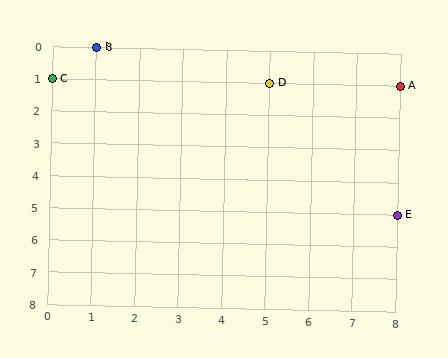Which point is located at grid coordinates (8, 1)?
Point A is at (8, 1).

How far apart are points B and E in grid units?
Points B and E are 7 columns and 5 rows apart (about 8.6 grid units diagonally).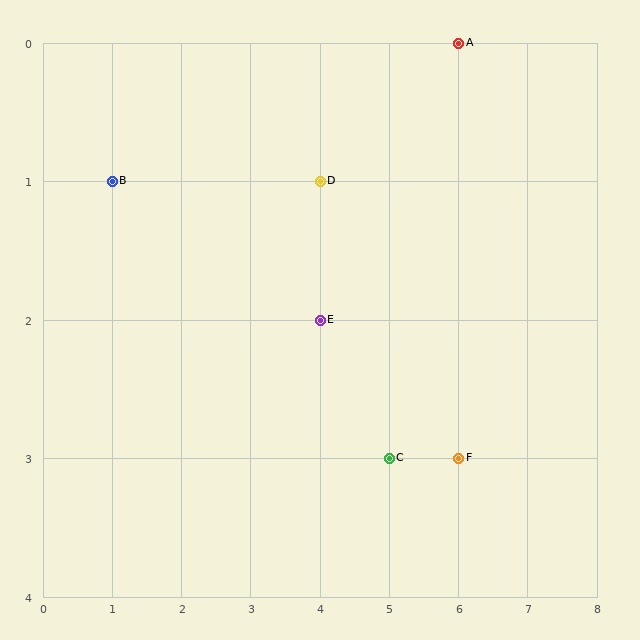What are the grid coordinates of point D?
Point D is at grid coordinates (4, 1).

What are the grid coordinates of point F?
Point F is at grid coordinates (6, 3).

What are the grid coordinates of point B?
Point B is at grid coordinates (1, 1).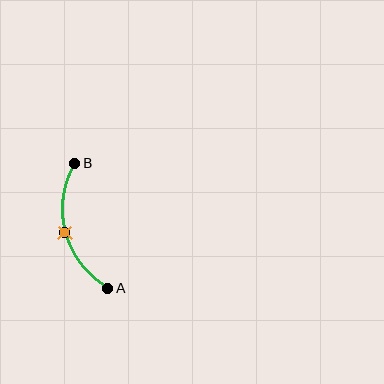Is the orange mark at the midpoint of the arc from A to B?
Yes. The orange mark lies on the arc at equal arc-length from both A and B — it is the arc midpoint.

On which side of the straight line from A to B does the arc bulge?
The arc bulges to the left of the straight line connecting A and B.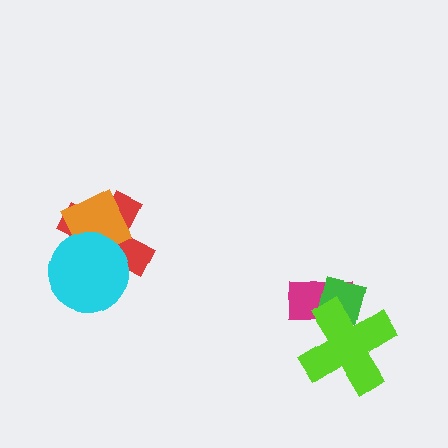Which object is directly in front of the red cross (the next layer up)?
The orange diamond is directly in front of the red cross.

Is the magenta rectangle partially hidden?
Yes, it is partially covered by another shape.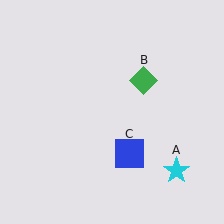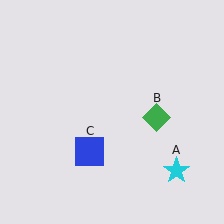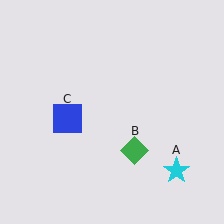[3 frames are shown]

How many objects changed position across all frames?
2 objects changed position: green diamond (object B), blue square (object C).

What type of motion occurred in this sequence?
The green diamond (object B), blue square (object C) rotated clockwise around the center of the scene.